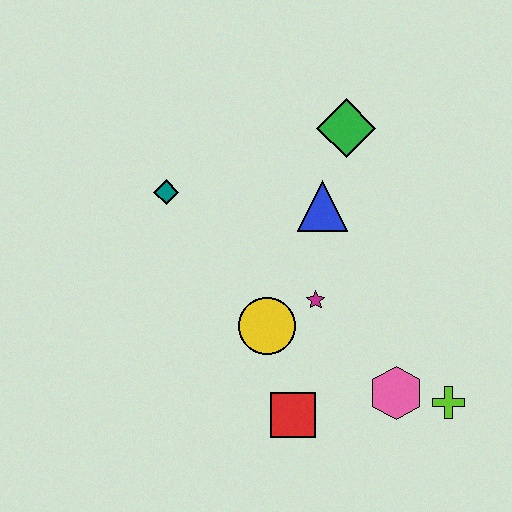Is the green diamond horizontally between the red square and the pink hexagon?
Yes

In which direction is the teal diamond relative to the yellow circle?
The teal diamond is above the yellow circle.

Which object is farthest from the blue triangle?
The lime cross is farthest from the blue triangle.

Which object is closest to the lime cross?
The pink hexagon is closest to the lime cross.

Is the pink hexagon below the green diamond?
Yes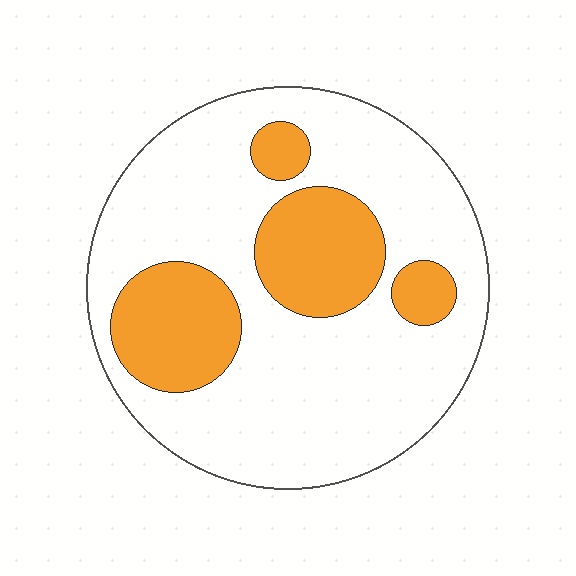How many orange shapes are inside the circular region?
4.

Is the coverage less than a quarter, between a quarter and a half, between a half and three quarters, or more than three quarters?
Between a quarter and a half.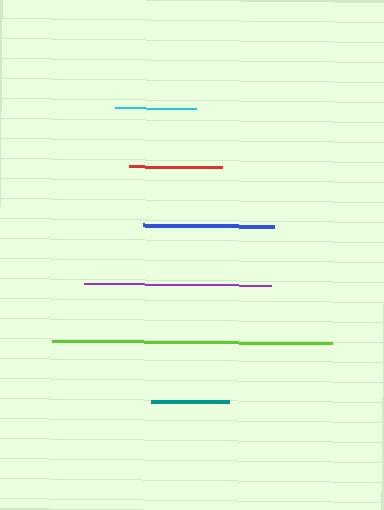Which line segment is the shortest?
The teal line is the shortest at approximately 77 pixels.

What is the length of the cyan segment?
The cyan segment is approximately 81 pixels long.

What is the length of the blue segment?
The blue segment is approximately 131 pixels long.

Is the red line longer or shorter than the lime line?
The lime line is longer than the red line.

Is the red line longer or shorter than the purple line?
The purple line is longer than the red line.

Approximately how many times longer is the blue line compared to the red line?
The blue line is approximately 1.4 times the length of the red line.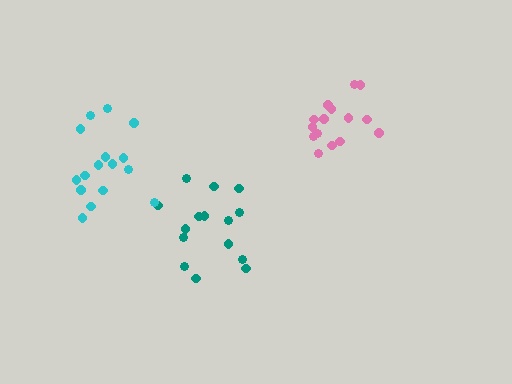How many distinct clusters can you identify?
There are 3 distinct clusters.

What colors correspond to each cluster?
The clusters are colored: teal, cyan, pink.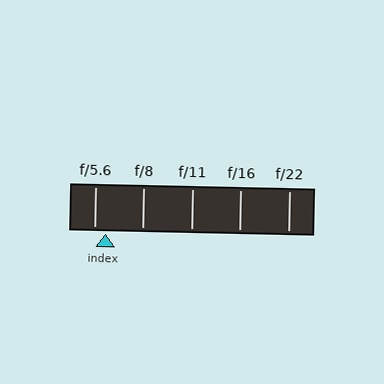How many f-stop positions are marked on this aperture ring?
There are 5 f-stop positions marked.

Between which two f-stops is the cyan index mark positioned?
The index mark is between f/5.6 and f/8.